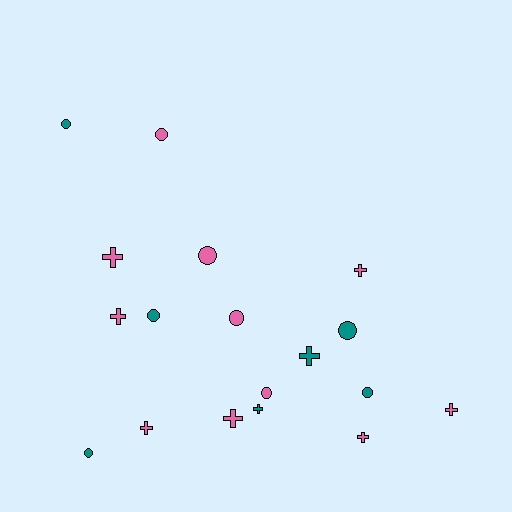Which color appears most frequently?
Pink, with 11 objects.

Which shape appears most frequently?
Cross, with 9 objects.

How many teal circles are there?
There are 5 teal circles.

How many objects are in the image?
There are 18 objects.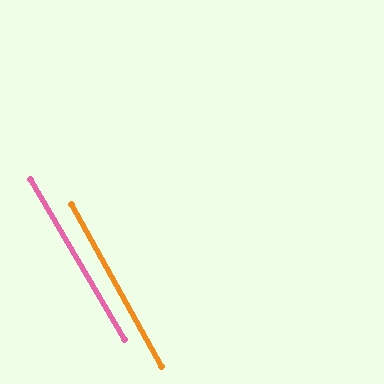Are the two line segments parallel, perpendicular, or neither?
Parallel — their directions differ by only 1.2°.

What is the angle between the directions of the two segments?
Approximately 1 degree.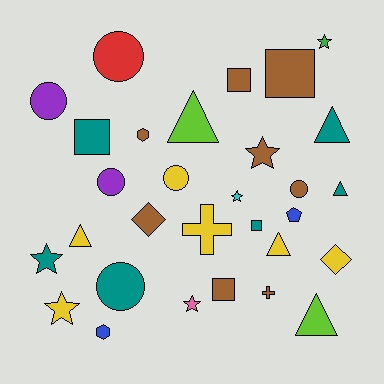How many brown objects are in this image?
There are 8 brown objects.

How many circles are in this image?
There are 6 circles.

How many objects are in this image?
There are 30 objects.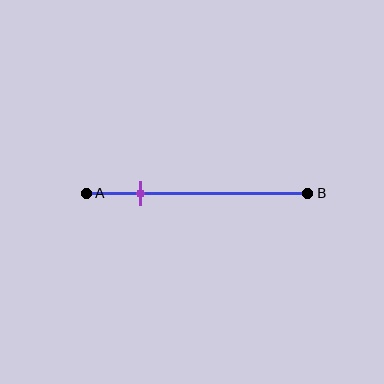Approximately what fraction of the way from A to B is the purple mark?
The purple mark is approximately 25% of the way from A to B.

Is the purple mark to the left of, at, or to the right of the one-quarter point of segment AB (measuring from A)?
The purple mark is approximately at the one-quarter point of segment AB.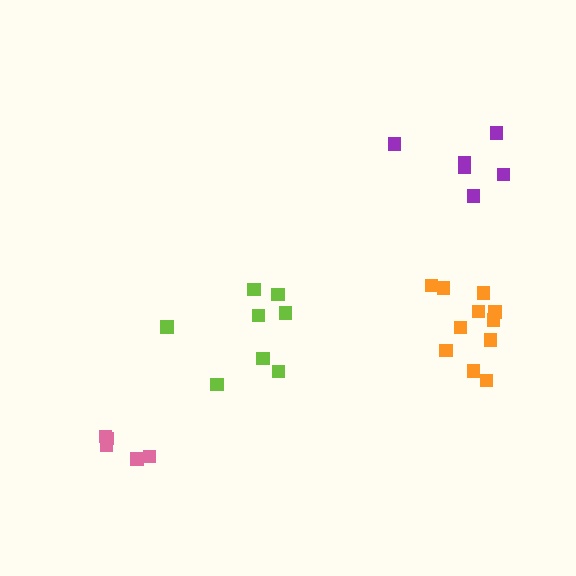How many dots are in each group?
Group 1: 8 dots, Group 2: 5 dots, Group 3: 11 dots, Group 4: 6 dots (30 total).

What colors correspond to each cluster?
The clusters are colored: lime, pink, orange, purple.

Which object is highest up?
The purple cluster is topmost.